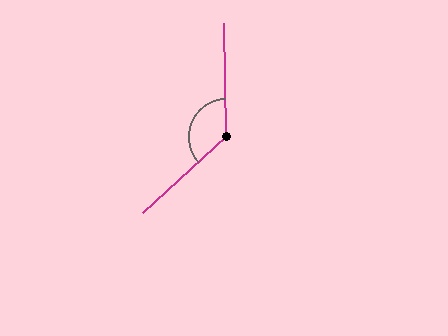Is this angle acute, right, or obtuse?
It is obtuse.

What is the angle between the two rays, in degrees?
Approximately 131 degrees.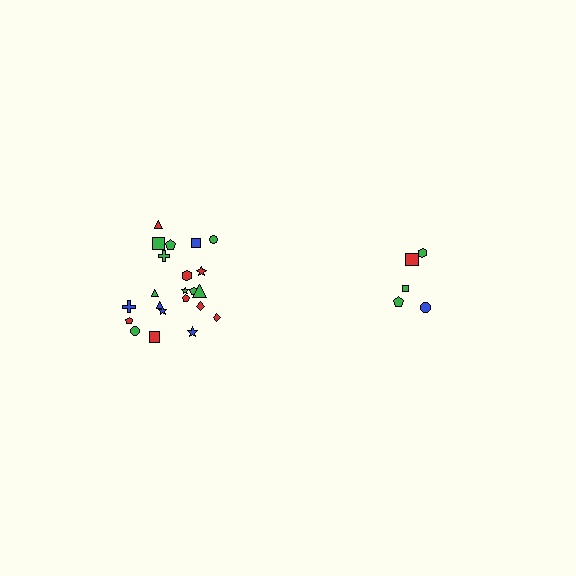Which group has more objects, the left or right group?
The left group.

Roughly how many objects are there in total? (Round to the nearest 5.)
Roughly 25 objects in total.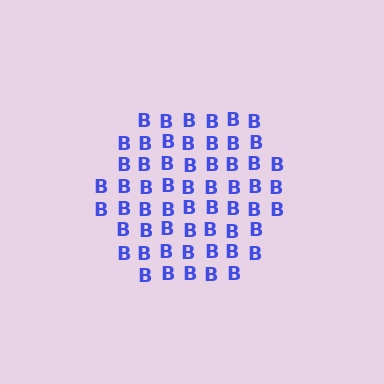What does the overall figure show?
The overall figure shows a hexagon.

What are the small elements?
The small elements are letter B's.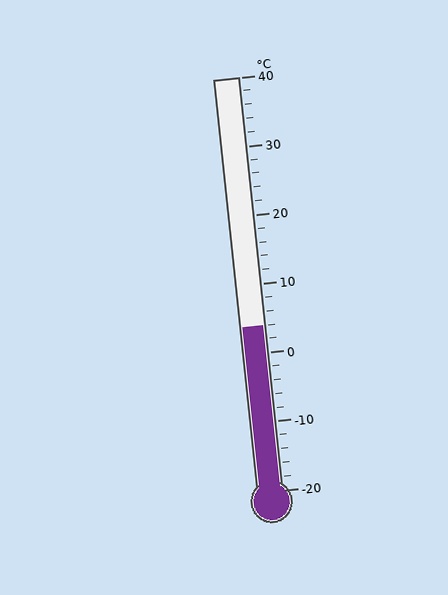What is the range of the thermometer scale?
The thermometer scale ranges from -20°C to 40°C.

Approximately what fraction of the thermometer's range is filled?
The thermometer is filled to approximately 40% of its range.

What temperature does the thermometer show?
The thermometer shows approximately 4°C.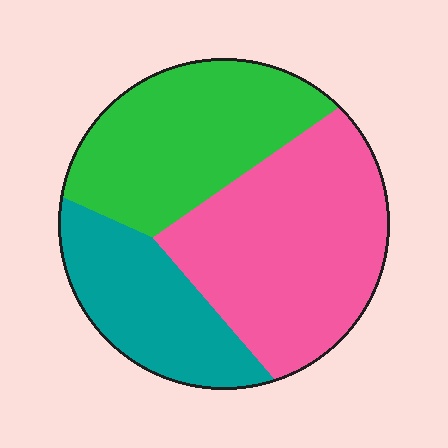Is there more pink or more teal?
Pink.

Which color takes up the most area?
Pink, at roughly 45%.